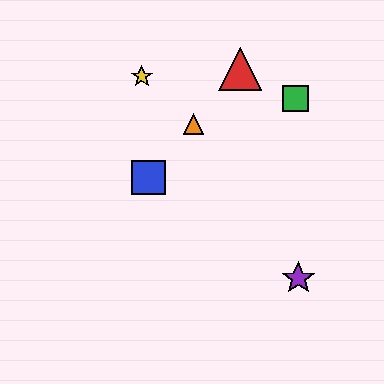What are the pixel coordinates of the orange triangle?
The orange triangle is at (194, 124).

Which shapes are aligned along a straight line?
The red triangle, the blue square, the orange triangle are aligned along a straight line.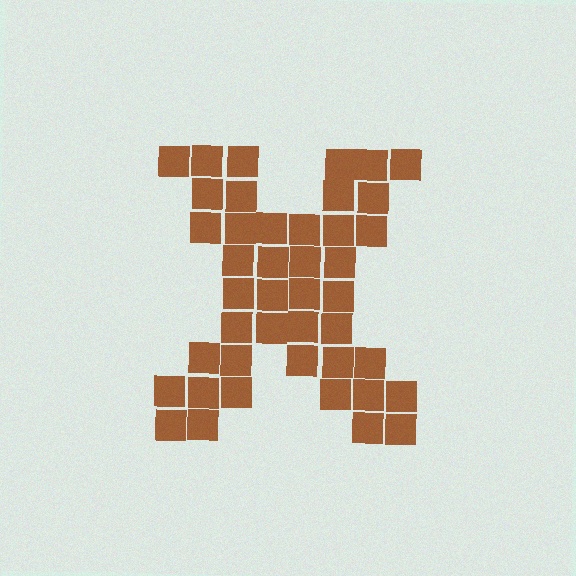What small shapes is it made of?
It is made of small squares.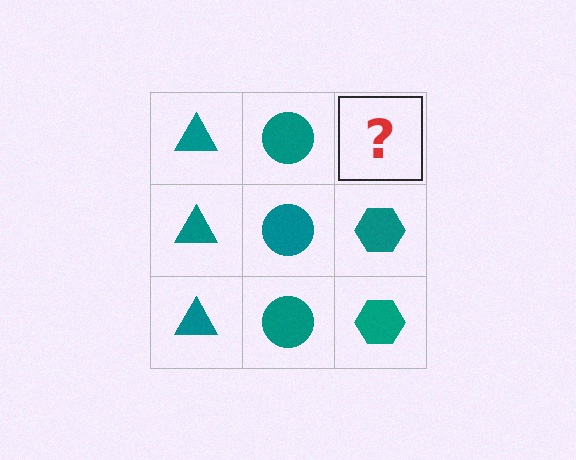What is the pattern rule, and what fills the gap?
The rule is that each column has a consistent shape. The gap should be filled with a teal hexagon.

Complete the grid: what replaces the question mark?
The question mark should be replaced with a teal hexagon.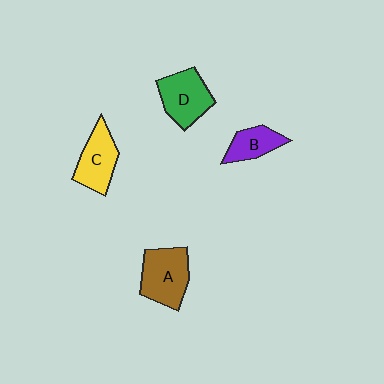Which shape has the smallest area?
Shape B (purple).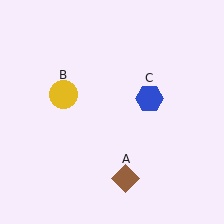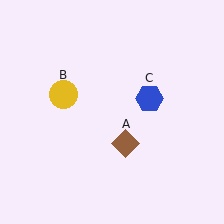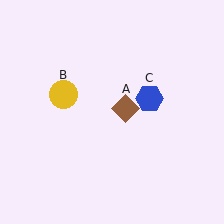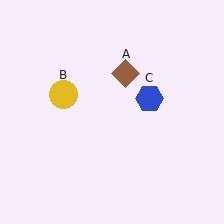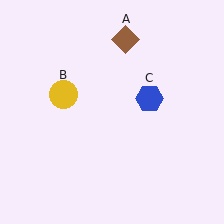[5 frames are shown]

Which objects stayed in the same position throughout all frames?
Yellow circle (object B) and blue hexagon (object C) remained stationary.